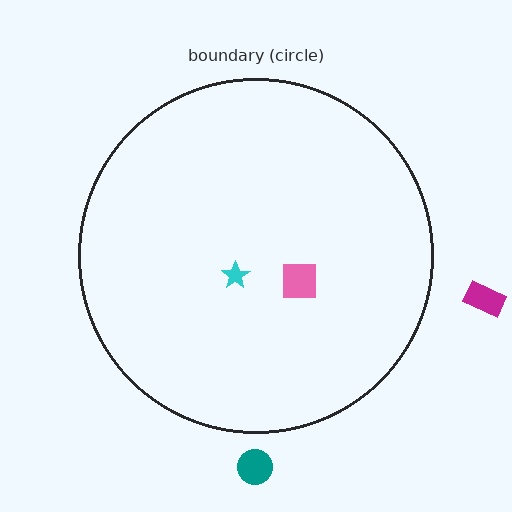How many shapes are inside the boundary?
2 inside, 2 outside.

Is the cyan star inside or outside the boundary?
Inside.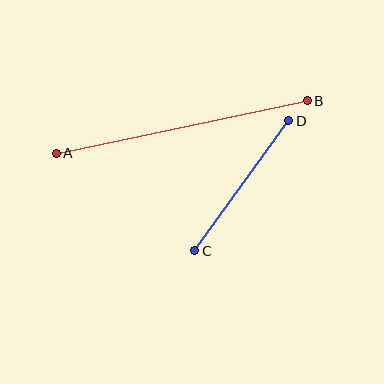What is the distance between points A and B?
The distance is approximately 257 pixels.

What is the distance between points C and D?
The distance is approximately 160 pixels.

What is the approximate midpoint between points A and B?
The midpoint is at approximately (182, 127) pixels.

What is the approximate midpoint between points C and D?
The midpoint is at approximately (242, 186) pixels.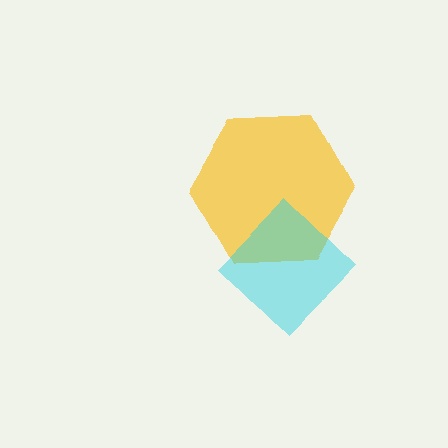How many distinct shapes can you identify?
There are 2 distinct shapes: a yellow hexagon, a cyan diamond.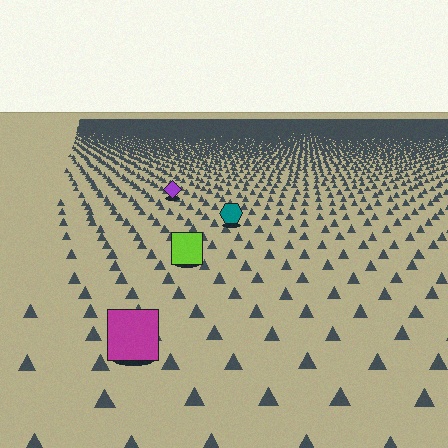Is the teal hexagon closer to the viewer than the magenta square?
No. The magenta square is closer — you can tell from the texture gradient: the ground texture is coarser near it.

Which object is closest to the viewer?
The magenta square is closest. The texture marks near it are larger and more spread out.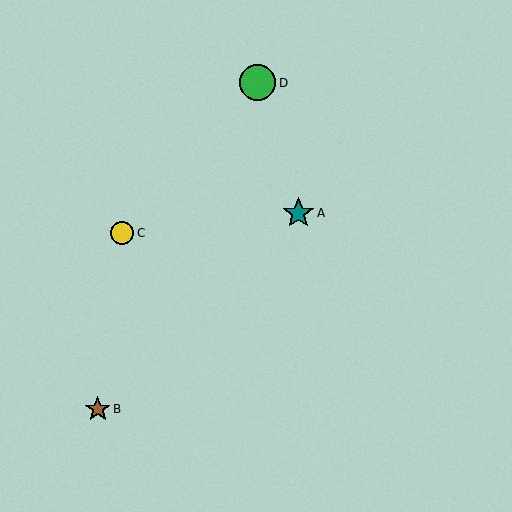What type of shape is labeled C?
Shape C is a yellow circle.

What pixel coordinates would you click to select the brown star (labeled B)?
Click at (98, 409) to select the brown star B.